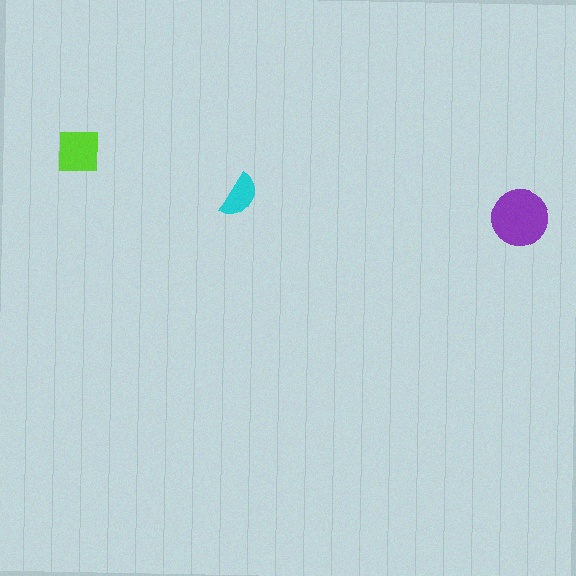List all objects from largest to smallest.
The purple circle, the lime square, the cyan semicircle.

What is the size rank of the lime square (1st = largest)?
2nd.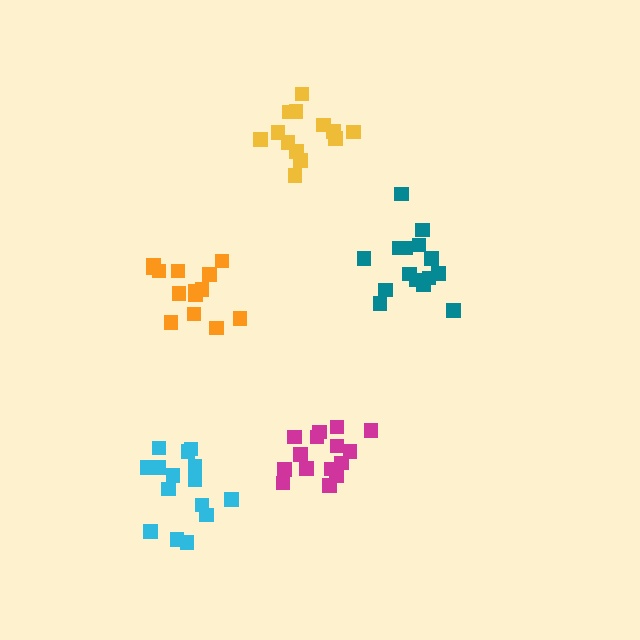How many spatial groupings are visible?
There are 5 spatial groupings.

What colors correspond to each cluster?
The clusters are colored: teal, yellow, magenta, cyan, orange.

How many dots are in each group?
Group 1: 15 dots, Group 2: 13 dots, Group 3: 15 dots, Group 4: 15 dots, Group 5: 14 dots (72 total).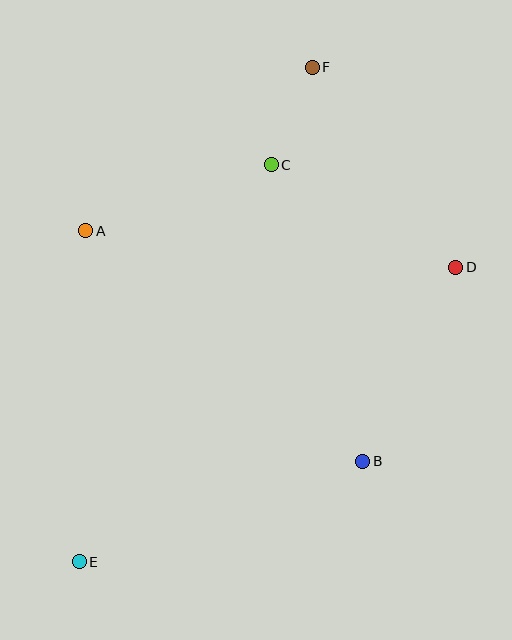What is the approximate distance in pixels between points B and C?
The distance between B and C is approximately 310 pixels.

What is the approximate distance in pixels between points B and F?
The distance between B and F is approximately 397 pixels.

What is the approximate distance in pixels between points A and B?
The distance between A and B is approximately 360 pixels.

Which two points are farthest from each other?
Points E and F are farthest from each other.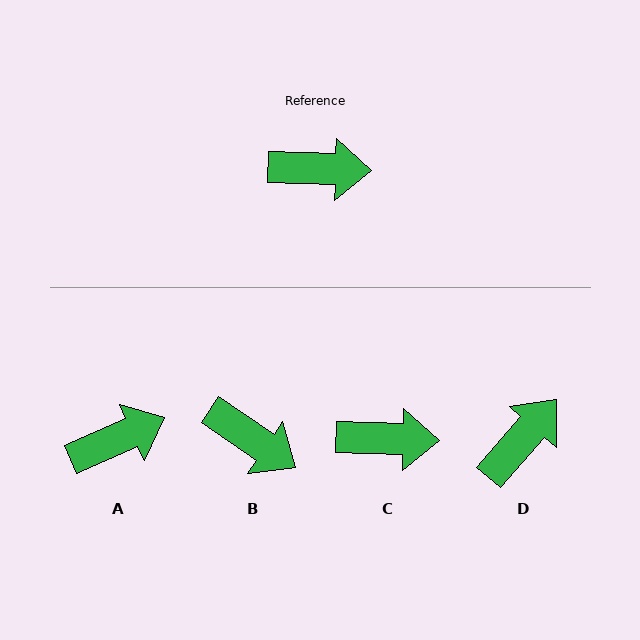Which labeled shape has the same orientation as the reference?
C.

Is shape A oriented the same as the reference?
No, it is off by about 25 degrees.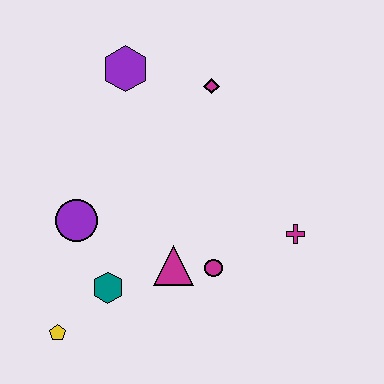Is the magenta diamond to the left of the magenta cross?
Yes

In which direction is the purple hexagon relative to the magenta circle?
The purple hexagon is above the magenta circle.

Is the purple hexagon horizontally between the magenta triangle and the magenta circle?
No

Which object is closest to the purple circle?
The teal hexagon is closest to the purple circle.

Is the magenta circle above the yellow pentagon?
Yes